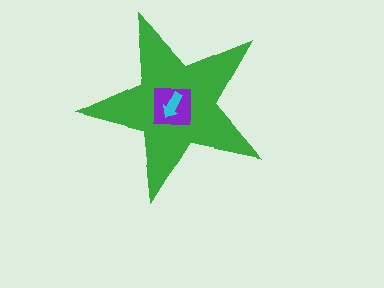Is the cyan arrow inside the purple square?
Yes.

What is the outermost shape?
The green star.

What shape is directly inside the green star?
The purple square.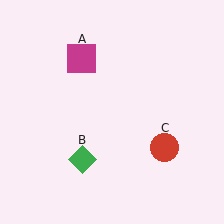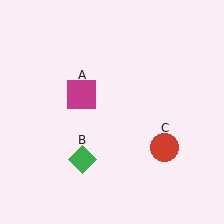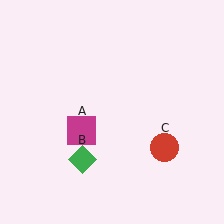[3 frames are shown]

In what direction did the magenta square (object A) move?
The magenta square (object A) moved down.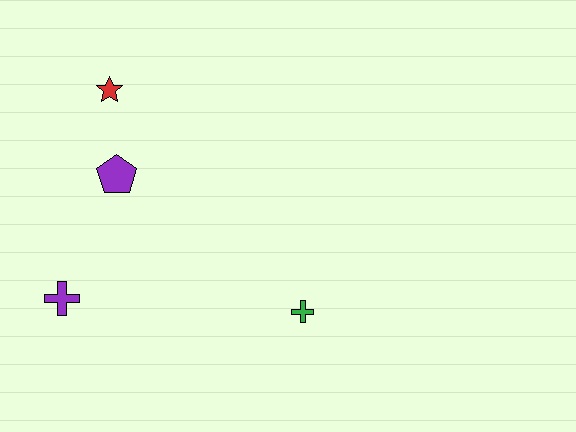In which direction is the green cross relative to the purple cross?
The green cross is to the right of the purple cross.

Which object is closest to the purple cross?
The purple pentagon is closest to the purple cross.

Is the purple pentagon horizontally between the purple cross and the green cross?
Yes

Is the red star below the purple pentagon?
No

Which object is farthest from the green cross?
The red star is farthest from the green cross.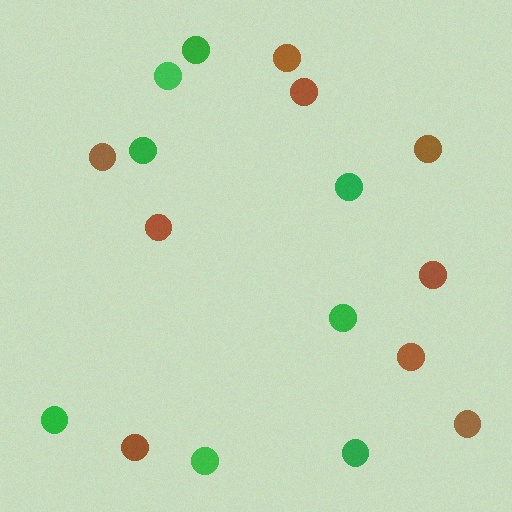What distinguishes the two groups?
There are 2 groups: one group of green circles (8) and one group of brown circles (9).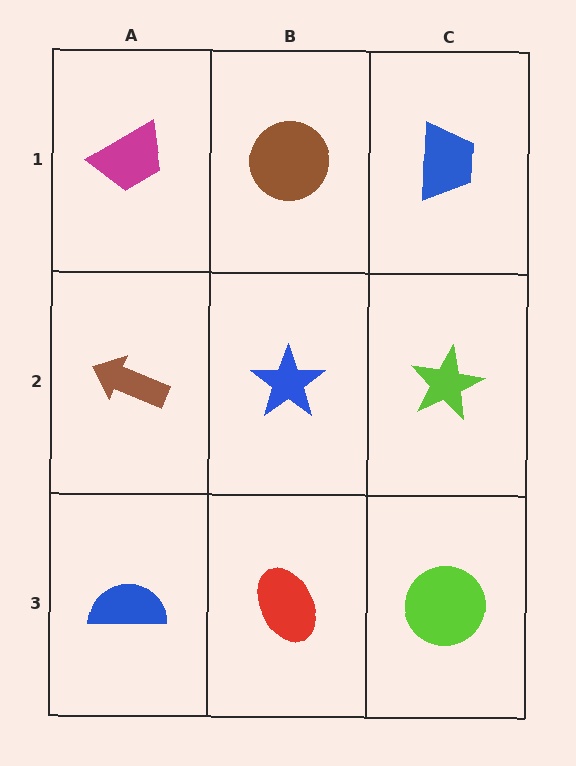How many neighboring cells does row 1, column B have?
3.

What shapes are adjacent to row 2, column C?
A blue trapezoid (row 1, column C), a lime circle (row 3, column C), a blue star (row 2, column B).